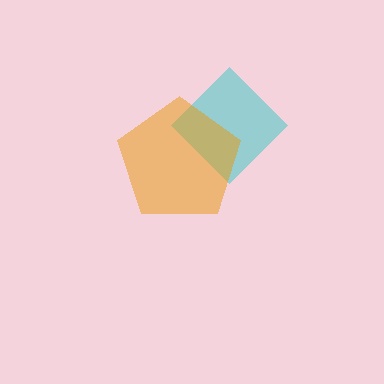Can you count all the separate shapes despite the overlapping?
Yes, there are 2 separate shapes.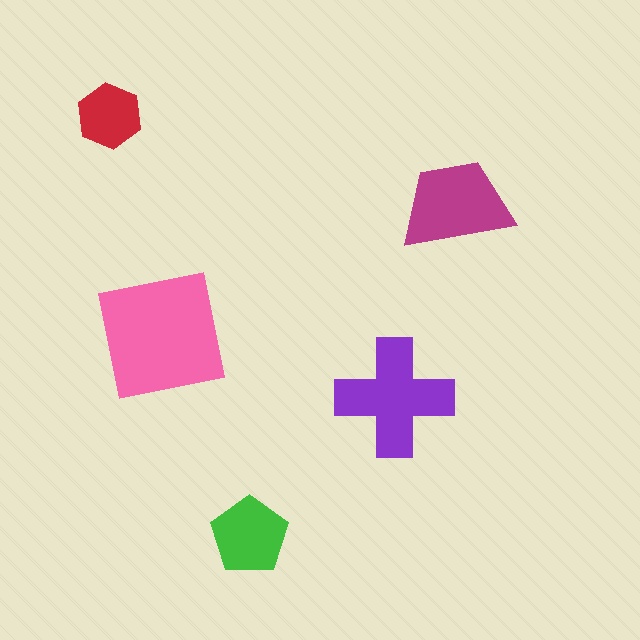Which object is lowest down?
The green pentagon is bottommost.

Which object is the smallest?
The red hexagon.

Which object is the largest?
The pink square.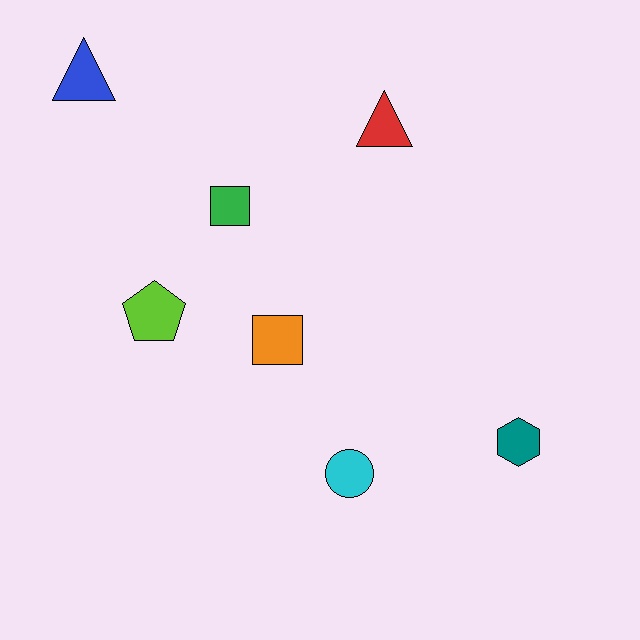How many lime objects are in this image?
There is 1 lime object.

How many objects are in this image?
There are 7 objects.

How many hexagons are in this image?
There is 1 hexagon.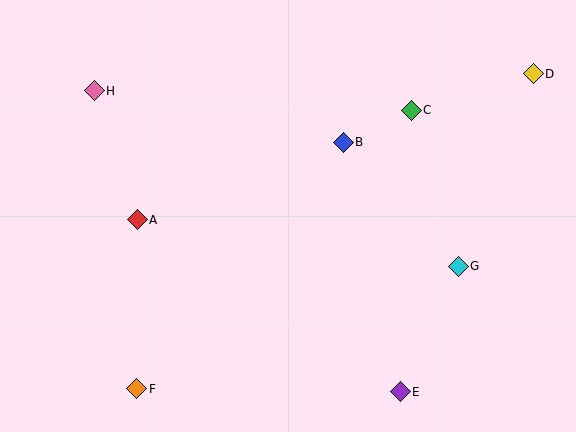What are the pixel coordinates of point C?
Point C is at (411, 110).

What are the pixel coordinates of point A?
Point A is at (137, 220).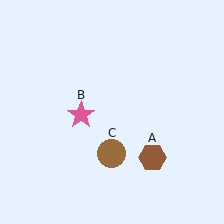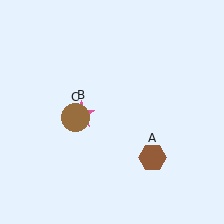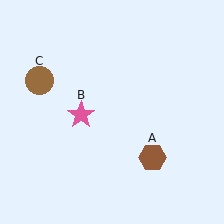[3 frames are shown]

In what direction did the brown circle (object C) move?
The brown circle (object C) moved up and to the left.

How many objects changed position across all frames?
1 object changed position: brown circle (object C).